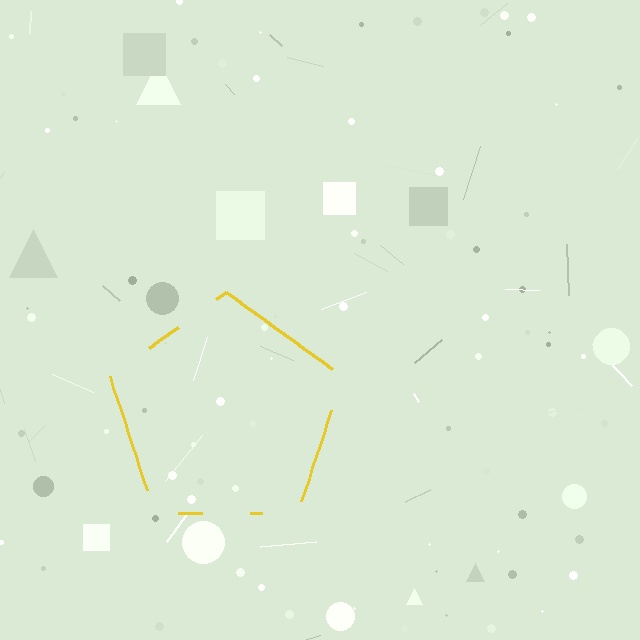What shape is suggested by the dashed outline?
The dashed outline suggests a pentagon.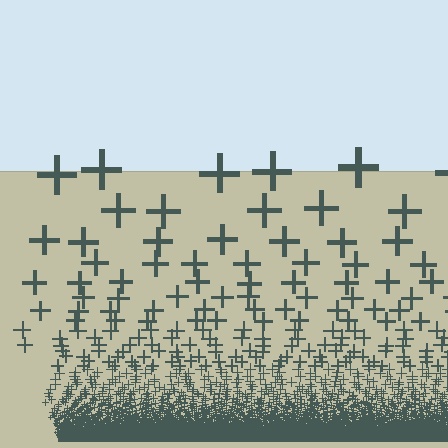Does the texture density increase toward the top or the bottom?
Density increases toward the bottom.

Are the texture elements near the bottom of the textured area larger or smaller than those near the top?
Smaller. The gradient is inverted — elements near the bottom are smaller and denser.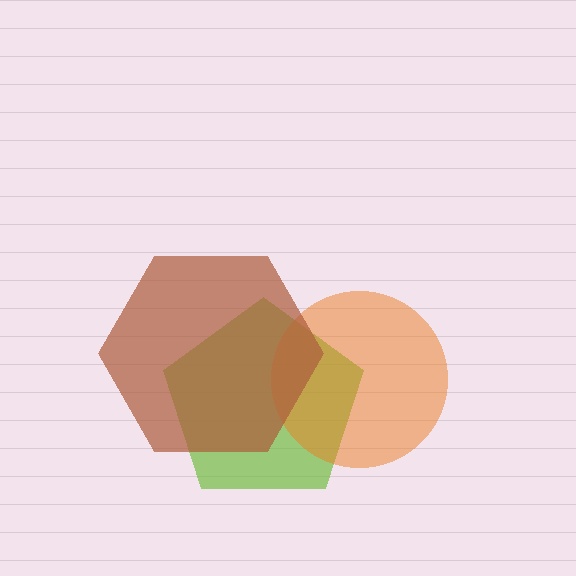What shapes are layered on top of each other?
The layered shapes are: a lime pentagon, an orange circle, a brown hexagon.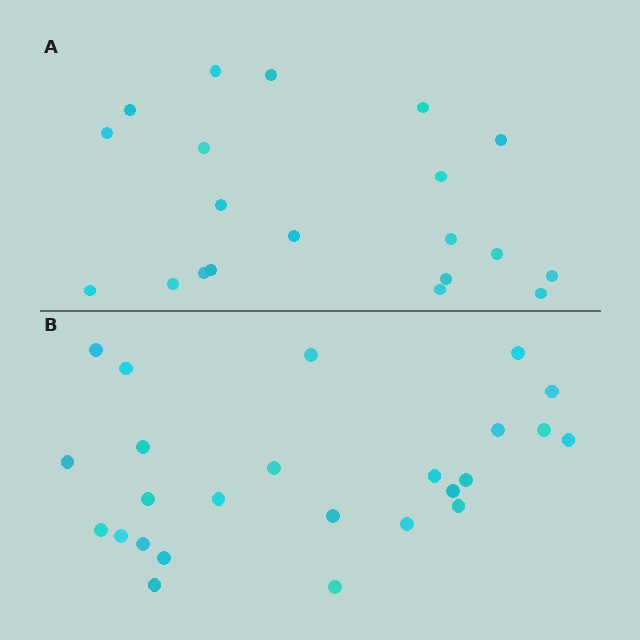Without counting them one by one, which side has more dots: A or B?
Region B (the bottom region) has more dots.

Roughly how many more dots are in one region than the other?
Region B has about 5 more dots than region A.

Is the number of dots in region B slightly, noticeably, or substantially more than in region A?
Region B has noticeably more, but not dramatically so. The ratio is roughly 1.2 to 1.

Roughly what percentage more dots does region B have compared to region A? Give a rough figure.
About 25% more.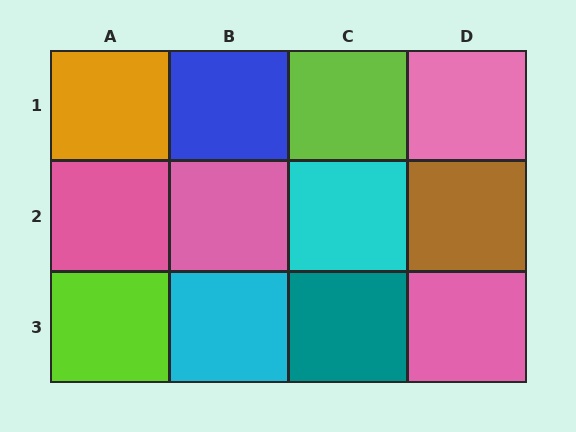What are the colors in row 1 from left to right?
Orange, blue, lime, pink.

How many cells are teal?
1 cell is teal.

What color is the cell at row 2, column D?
Brown.